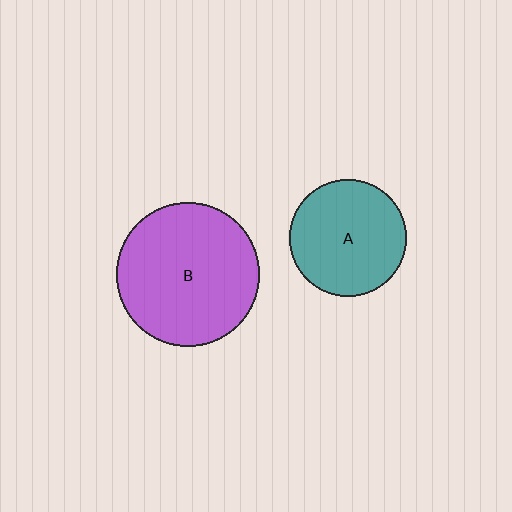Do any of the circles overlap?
No, none of the circles overlap.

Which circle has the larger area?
Circle B (purple).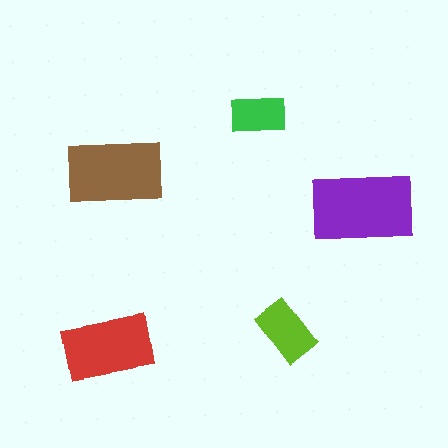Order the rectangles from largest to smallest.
the purple one, the brown one, the red one, the lime one, the green one.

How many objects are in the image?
There are 5 objects in the image.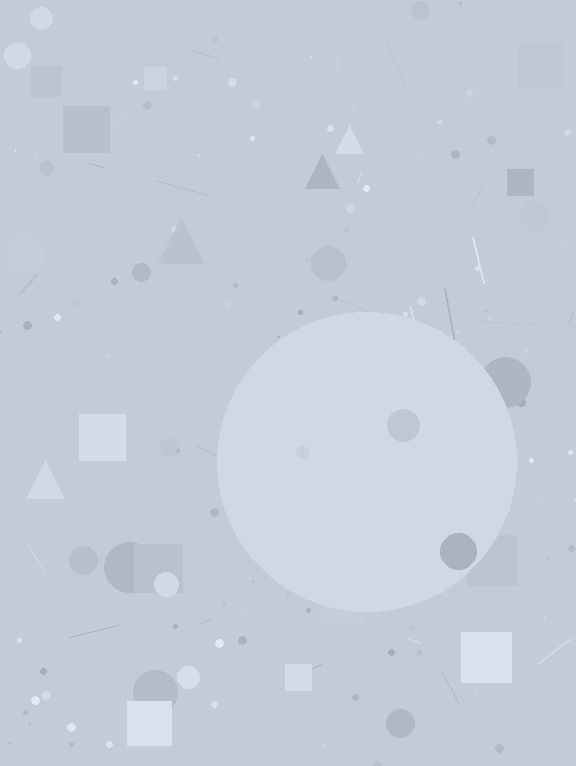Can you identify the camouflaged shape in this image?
The camouflaged shape is a circle.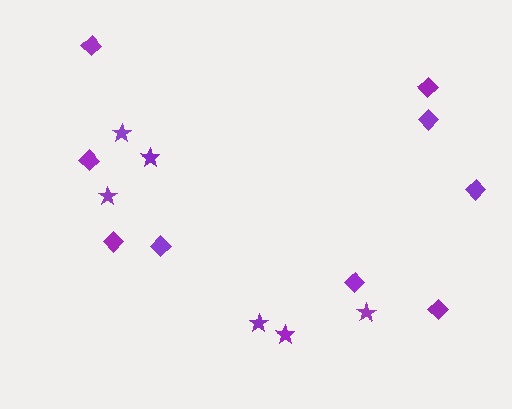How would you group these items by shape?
There are 2 groups: one group of stars (6) and one group of diamonds (9).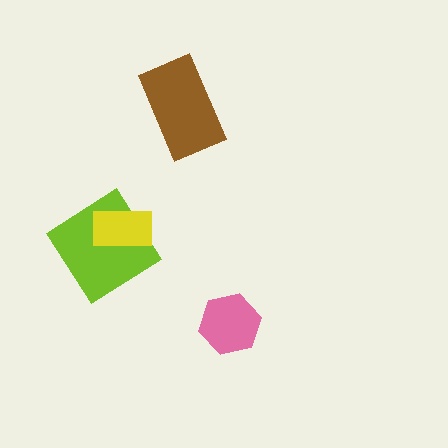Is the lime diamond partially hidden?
Yes, it is partially covered by another shape.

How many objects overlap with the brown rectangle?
0 objects overlap with the brown rectangle.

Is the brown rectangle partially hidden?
No, no other shape covers it.